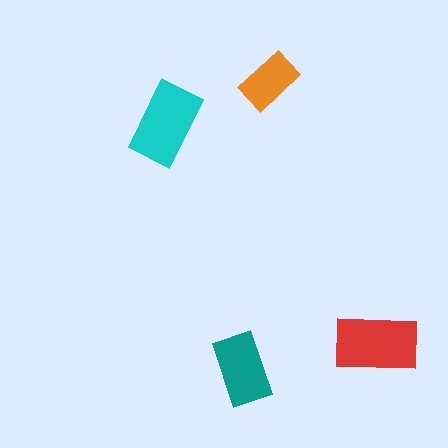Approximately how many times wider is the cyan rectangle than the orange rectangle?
About 1.5 times wider.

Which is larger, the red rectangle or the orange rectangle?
The red one.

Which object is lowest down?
The teal rectangle is bottommost.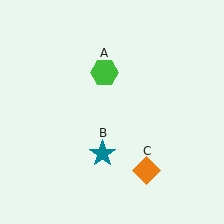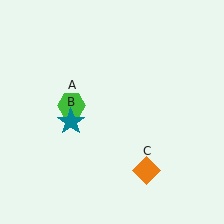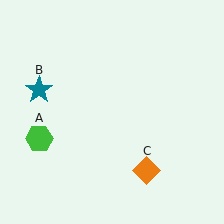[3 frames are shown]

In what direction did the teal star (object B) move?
The teal star (object B) moved up and to the left.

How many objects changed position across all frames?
2 objects changed position: green hexagon (object A), teal star (object B).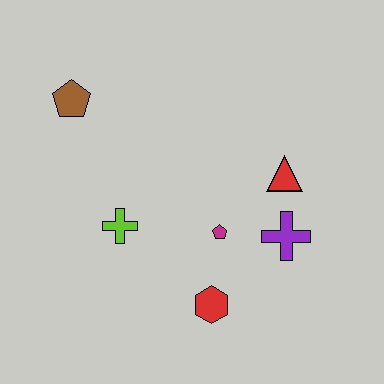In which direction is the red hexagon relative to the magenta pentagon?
The red hexagon is below the magenta pentagon.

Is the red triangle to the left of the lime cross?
No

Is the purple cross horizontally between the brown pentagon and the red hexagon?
No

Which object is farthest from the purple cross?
The brown pentagon is farthest from the purple cross.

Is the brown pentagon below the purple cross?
No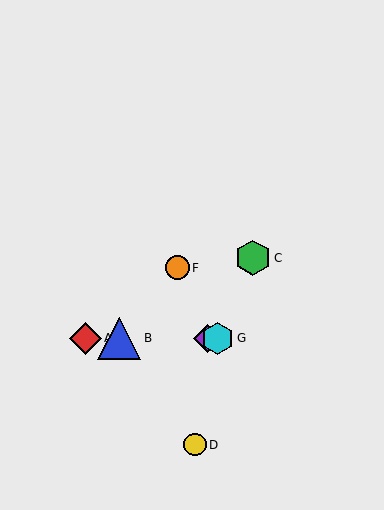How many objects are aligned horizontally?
4 objects (A, B, E, G) are aligned horizontally.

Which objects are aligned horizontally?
Objects A, B, E, G are aligned horizontally.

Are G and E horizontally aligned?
Yes, both are at y≈338.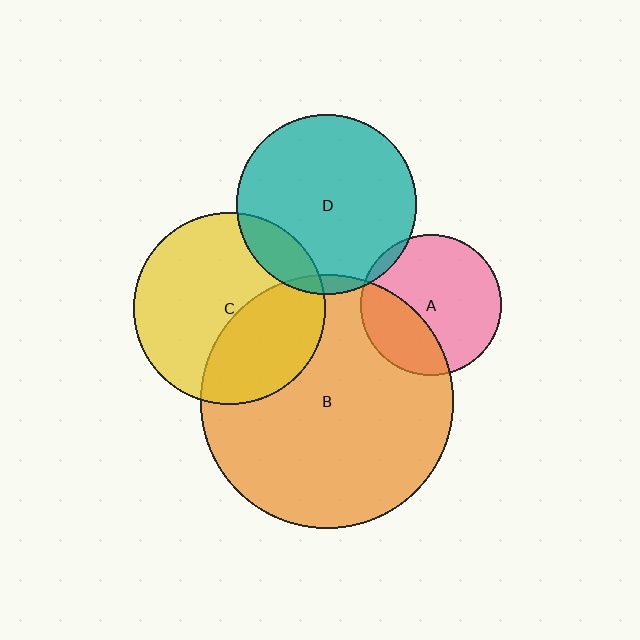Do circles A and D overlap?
Yes.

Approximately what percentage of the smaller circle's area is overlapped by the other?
Approximately 5%.